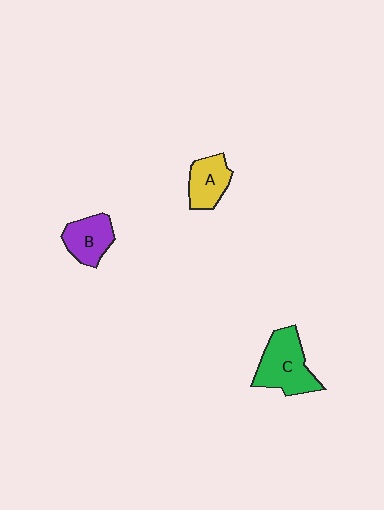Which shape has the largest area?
Shape C (green).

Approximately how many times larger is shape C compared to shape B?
Approximately 1.5 times.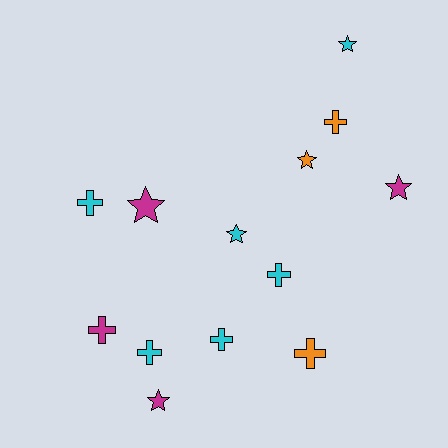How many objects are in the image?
There are 13 objects.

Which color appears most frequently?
Cyan, with 6 objects.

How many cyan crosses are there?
There are 4 cyan crosses.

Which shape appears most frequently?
Cross, with 7 objects.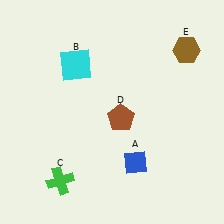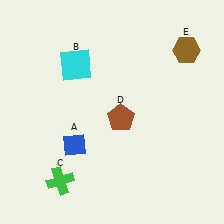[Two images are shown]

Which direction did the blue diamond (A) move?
The blue diamond (A) moved left.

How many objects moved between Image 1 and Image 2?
1 object moved between the two images.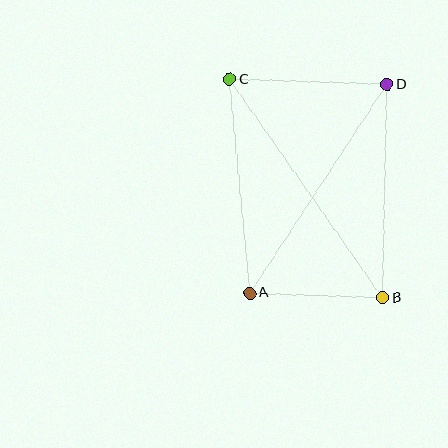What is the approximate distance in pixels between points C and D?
The distance between C and D is approximately 158 pixels.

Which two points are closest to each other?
Points A and B are closest to each other.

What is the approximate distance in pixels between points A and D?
The distance between A and D is approximately 250 pixels.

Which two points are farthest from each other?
Points B and C are farthest from each other.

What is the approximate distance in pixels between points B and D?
The distance between B and D is approximately 213 pixels.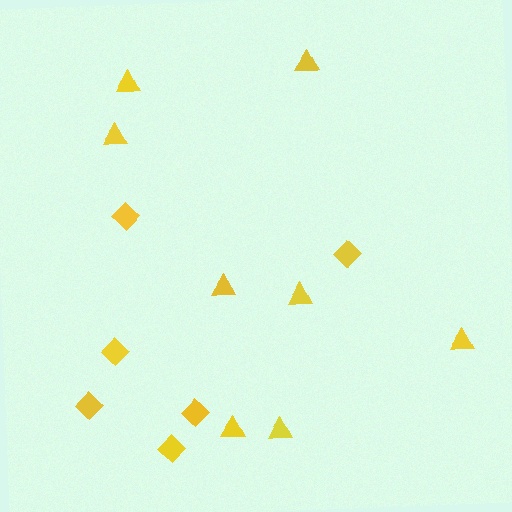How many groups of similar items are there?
There are 2 groups: one group of diamonds (6) and one group of triangles (8).